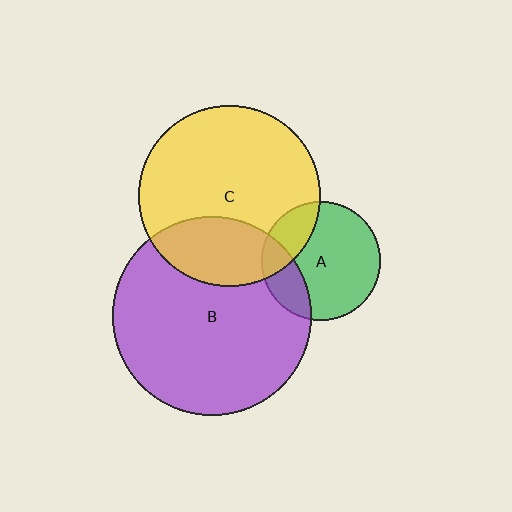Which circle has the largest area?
Circle B (purple).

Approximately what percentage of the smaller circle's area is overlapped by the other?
Approximately 20%.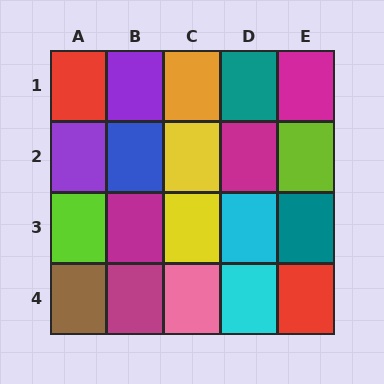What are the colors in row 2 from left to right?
Purple, blue, yellow, magenta, lime.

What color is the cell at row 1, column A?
Red.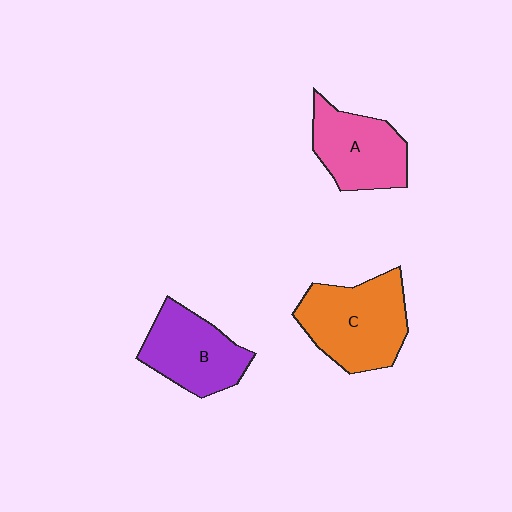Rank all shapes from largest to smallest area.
From largest to smallest: C (orange), B (purple), A (pink).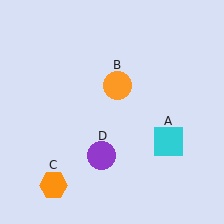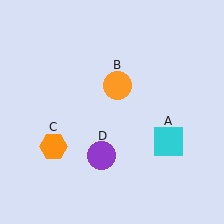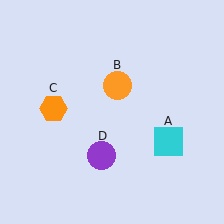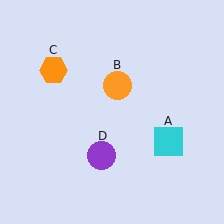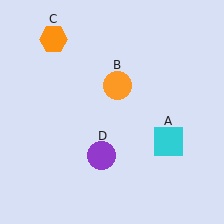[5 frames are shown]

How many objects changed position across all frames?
1 object changed position: orange hexagon (object C).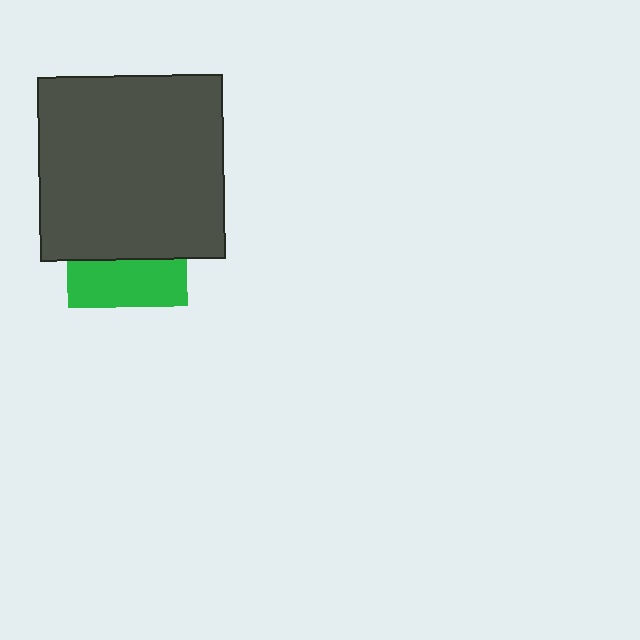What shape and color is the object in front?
The object in front is a dark gray square.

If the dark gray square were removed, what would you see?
You would see the complete green square.